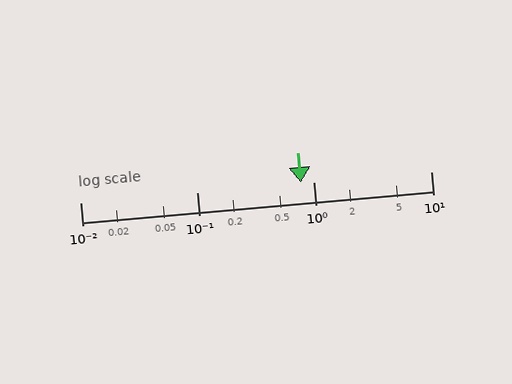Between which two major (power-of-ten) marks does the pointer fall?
The pointer is between 0.1 and 1.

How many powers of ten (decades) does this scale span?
The scale spans 3 decades, from 0.01 to 10.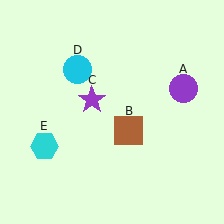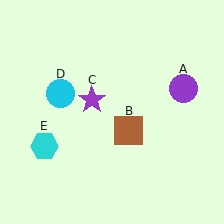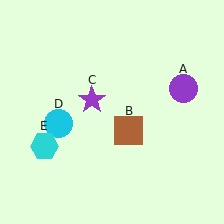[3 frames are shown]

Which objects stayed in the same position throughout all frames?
Purple circle (object A) and brown square (object B) and purple star (object C) and cyan hexagon (object E) remained stationary.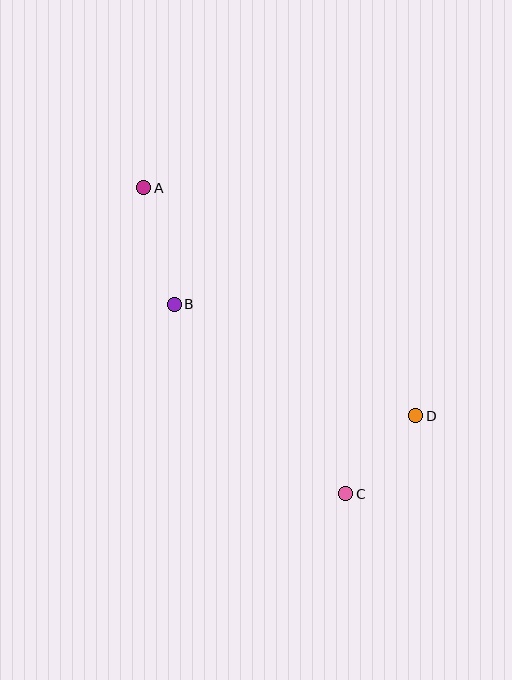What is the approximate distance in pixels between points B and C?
The distance between B and C is approximately 256 pixels.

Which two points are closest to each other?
Points C and D are closest to each other.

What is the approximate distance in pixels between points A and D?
The distance between A and D is approximately 355 pixels.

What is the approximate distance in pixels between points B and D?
The distance between B and D is approximately 266 pixels.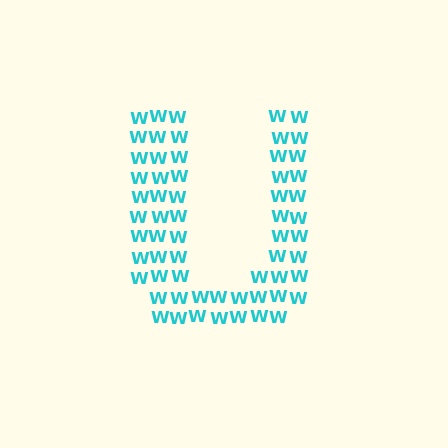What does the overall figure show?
The overall figure shows the letter U.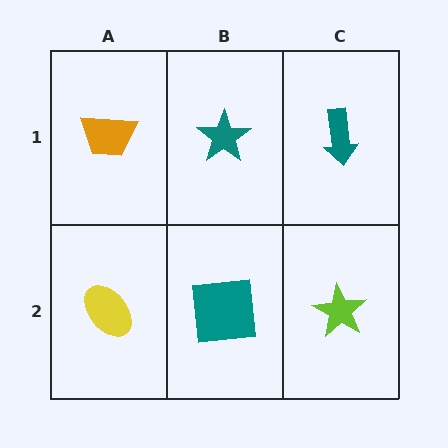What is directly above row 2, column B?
A teal star.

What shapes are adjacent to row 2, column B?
A teal star (row 1, column B), a yellow ellipse (row 2, column A), a lime star (row 2, column C).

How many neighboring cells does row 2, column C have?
2.